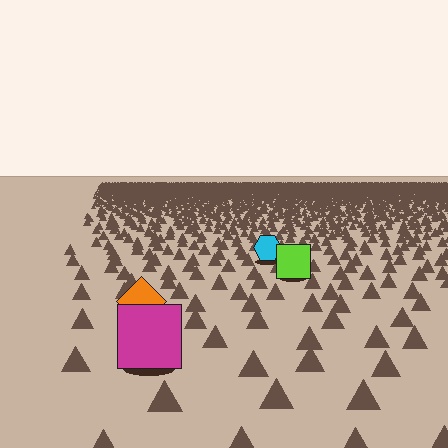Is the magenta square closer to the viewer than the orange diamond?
Yes. The magenta square is closer — you can tell from the texture gradient: the ground texture is coarser near it.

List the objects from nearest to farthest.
From nearest to farthest: the magenta square, the orange diamond, the lime square, the cyan hexagon.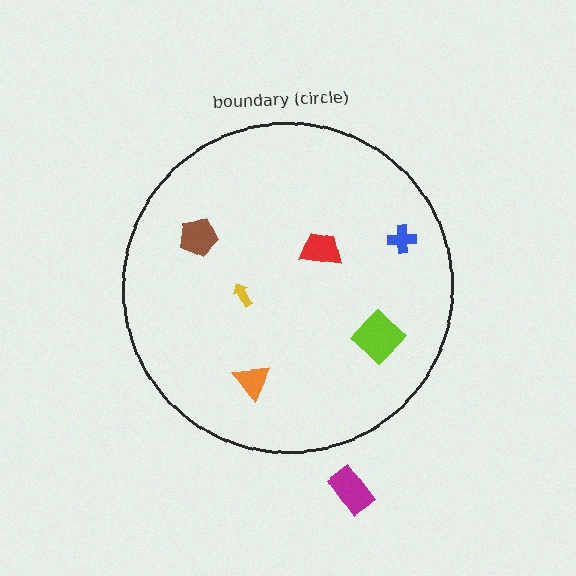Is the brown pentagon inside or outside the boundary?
Inside.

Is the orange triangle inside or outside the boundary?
Inside.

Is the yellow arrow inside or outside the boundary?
Inside.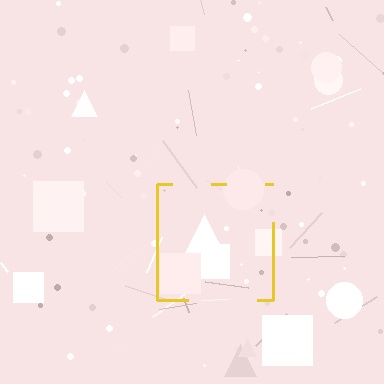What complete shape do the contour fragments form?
The contour fragments form a square.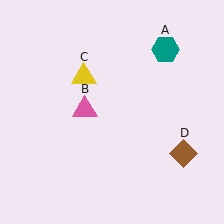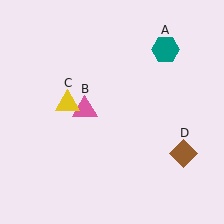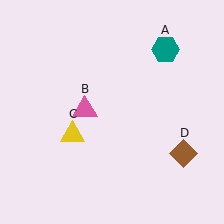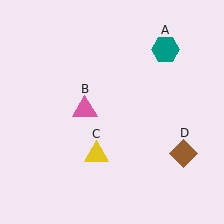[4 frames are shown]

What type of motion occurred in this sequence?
The yellow triangle (object C) rotated counterclockwise around the center of the scene.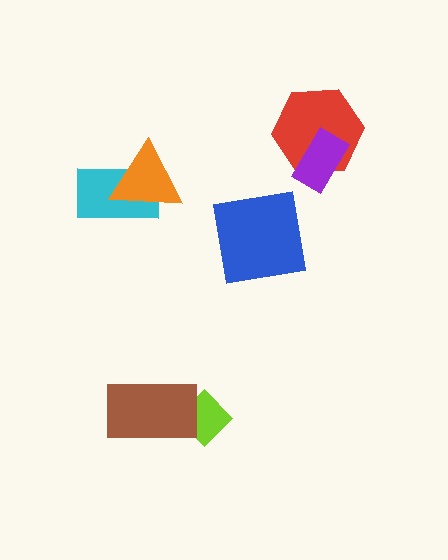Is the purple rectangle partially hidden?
No, no other shape covers it.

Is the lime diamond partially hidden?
Yes, it is partially covered by another shape.